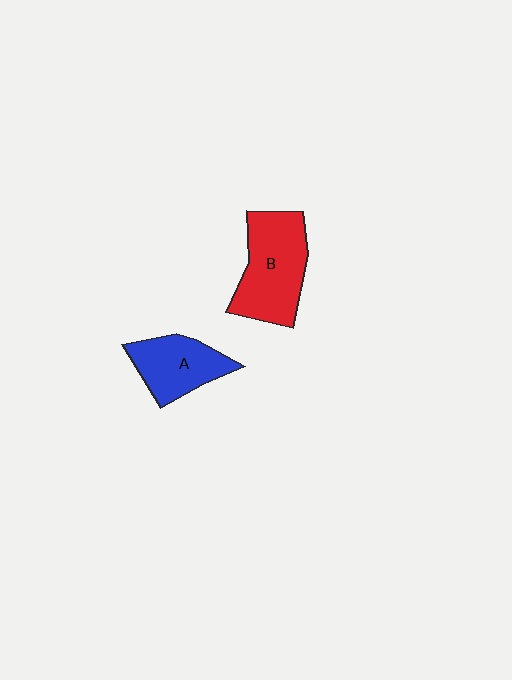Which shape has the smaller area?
Shape A (blue).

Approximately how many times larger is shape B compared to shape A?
Approximately 1.4 times.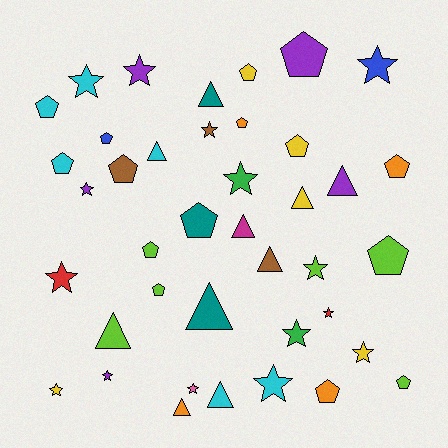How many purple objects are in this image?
There are 5 purple objects.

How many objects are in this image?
There are 40 objects.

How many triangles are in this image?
There are 10 triangles.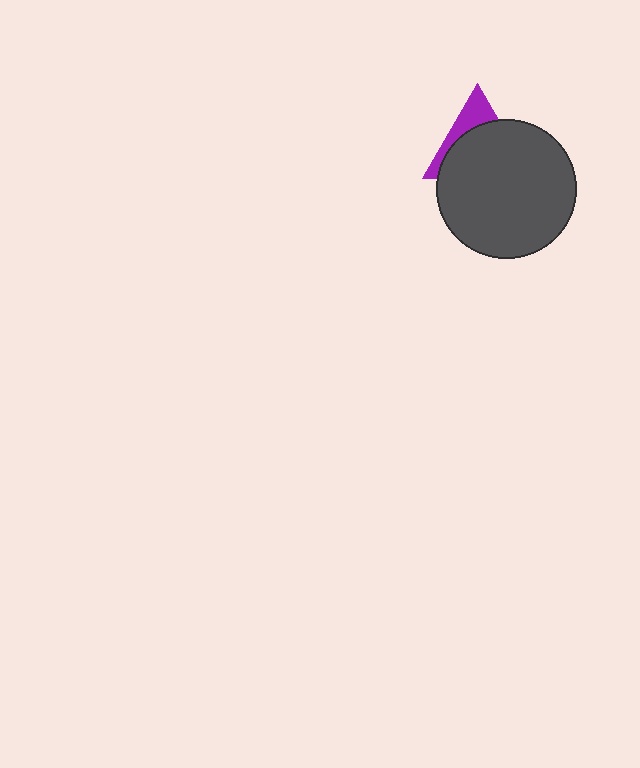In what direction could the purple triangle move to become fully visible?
The purple triangle could move up. That would shift it out from behind the dark gray circle entirely.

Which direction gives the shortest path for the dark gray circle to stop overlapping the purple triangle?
Moving down gives the shortest separation.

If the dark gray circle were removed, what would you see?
You would see the complete purple triangle.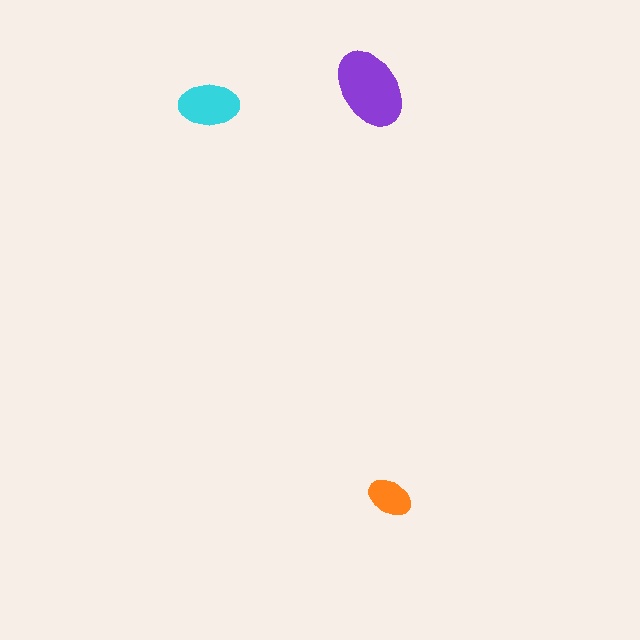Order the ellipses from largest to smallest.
the purple one, the cyan one, the orange one.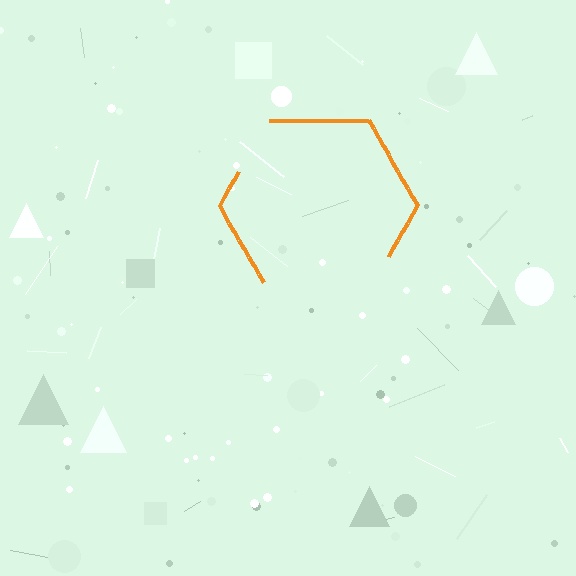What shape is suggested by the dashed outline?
The dashed outline suggests a hexagon.